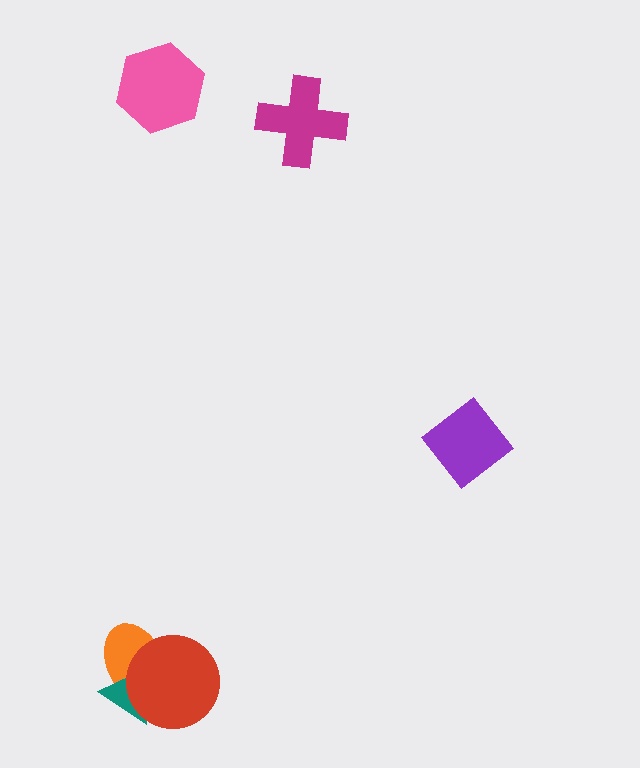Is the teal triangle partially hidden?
Yes, it is partially covered by another shape.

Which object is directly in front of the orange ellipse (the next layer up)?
The teal triangle is directly in front of the orange ellipse.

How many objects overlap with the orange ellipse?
2 objects overlap with the orange ellipse.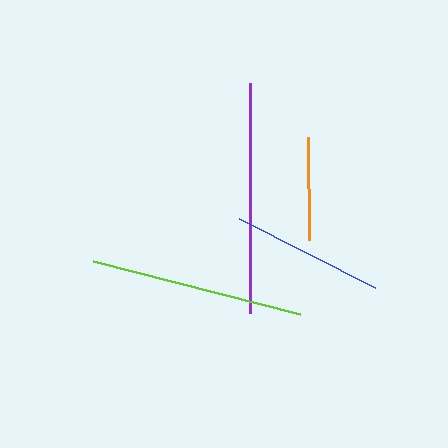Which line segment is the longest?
The purple line is the longest at approximately 230 pixels.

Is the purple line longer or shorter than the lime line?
The purple line is longer than the lime line.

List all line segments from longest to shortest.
From longest to shortest: purple, lime, blue, orange.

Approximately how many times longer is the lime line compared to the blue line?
The lime line is approximately 1.4 times the length of the blue line.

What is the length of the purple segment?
The purple segment is approximately 230 pixels long.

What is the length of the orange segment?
The orange segment is approximately 102 pixels long.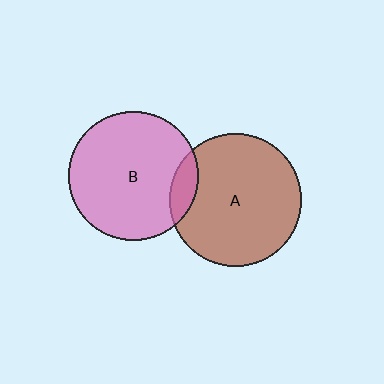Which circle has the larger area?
Circle A (brown).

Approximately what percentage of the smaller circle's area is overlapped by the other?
Approximately 10%.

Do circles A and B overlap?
Yes.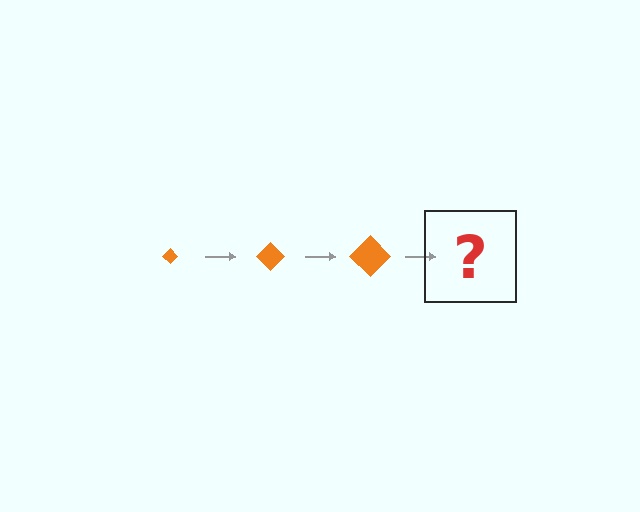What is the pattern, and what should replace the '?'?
The pattern is that the diamond gets progressively larger each step. The '?' should be an orange diamond, larger than the previous one.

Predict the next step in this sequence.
The next step is an orange diamond, larger than the previous one.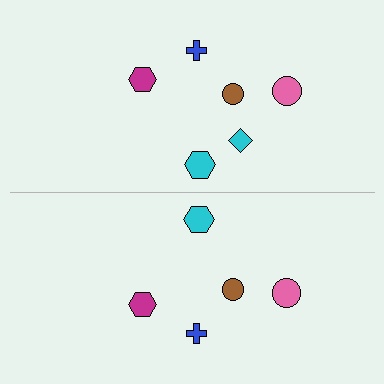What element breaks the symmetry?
A cyan diamond is missing from the bottom side.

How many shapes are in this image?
There are 11 shapes in this image.